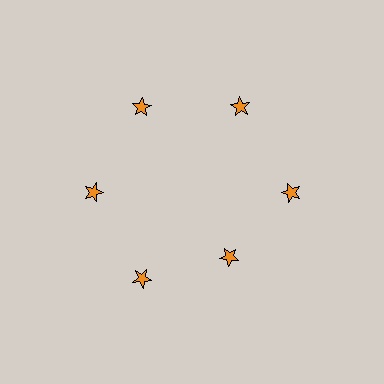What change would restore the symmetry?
The symmetry would be restored by moving it outward, back onto the ring so that all 6 stars sit at equal angles and equal distance from the center.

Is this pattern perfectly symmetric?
No. The 6 orange stars are arranged in a ring, but one element near the 5 o'clock position is pulled inward toward the center, breaking the 6-fold rotational symmetry.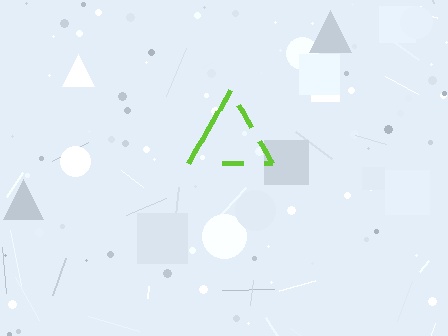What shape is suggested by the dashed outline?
The dashed outline suggests a triangle.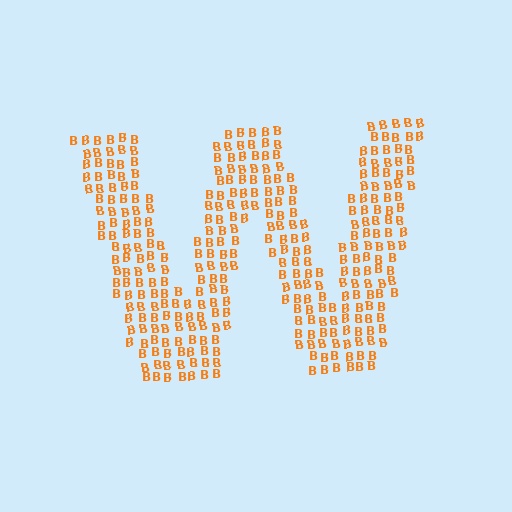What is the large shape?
The large shape is the letter W.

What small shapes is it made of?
It is made of small letter B's.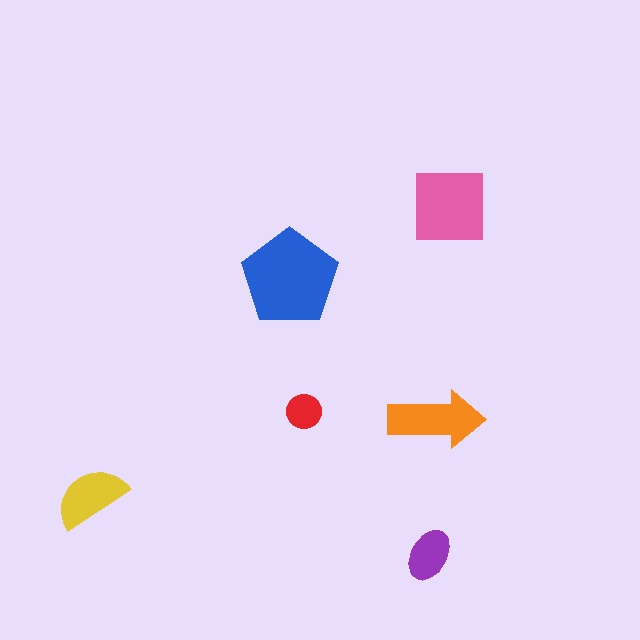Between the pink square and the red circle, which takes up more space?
The pink square.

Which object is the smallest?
The red circle.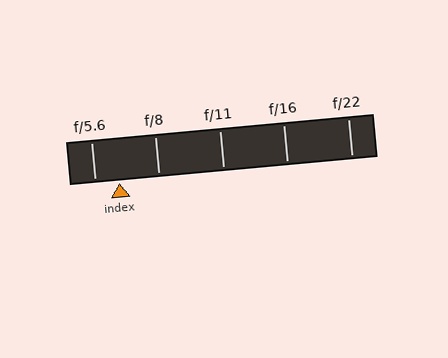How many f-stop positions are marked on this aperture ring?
There are 5 f-stop positions marked.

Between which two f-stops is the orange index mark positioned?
The index mark is between f/5.6 and f/8.